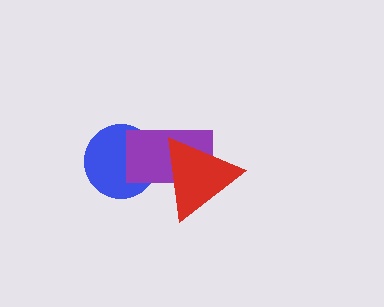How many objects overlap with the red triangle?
1 object overlaps with the red triangle.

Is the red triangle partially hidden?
No, no other shape covers it.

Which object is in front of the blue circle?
The purple rectangle is in front of the blue circle.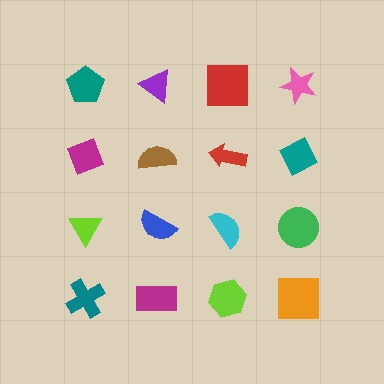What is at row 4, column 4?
An orange square.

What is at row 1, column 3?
A red square.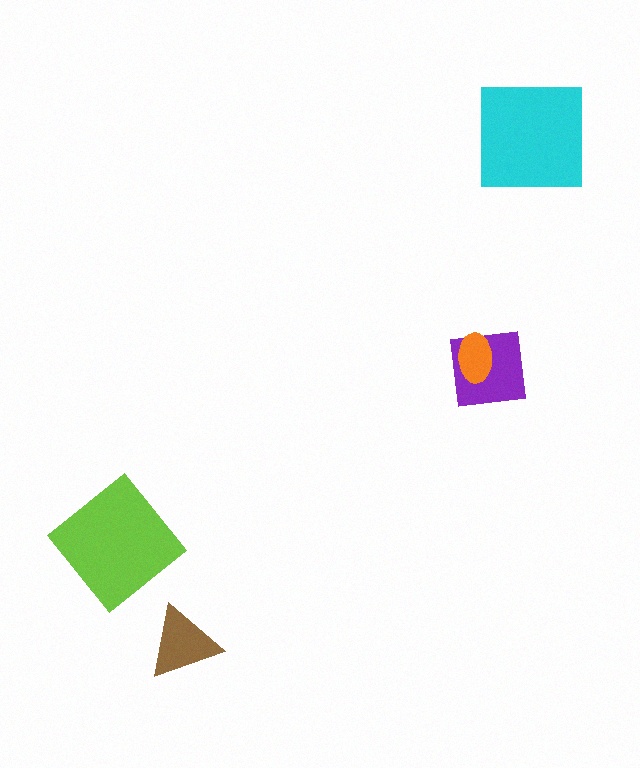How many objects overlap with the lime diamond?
0 objects overlap with the lime diamond.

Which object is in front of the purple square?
The orange ellipse is in front of the purple square.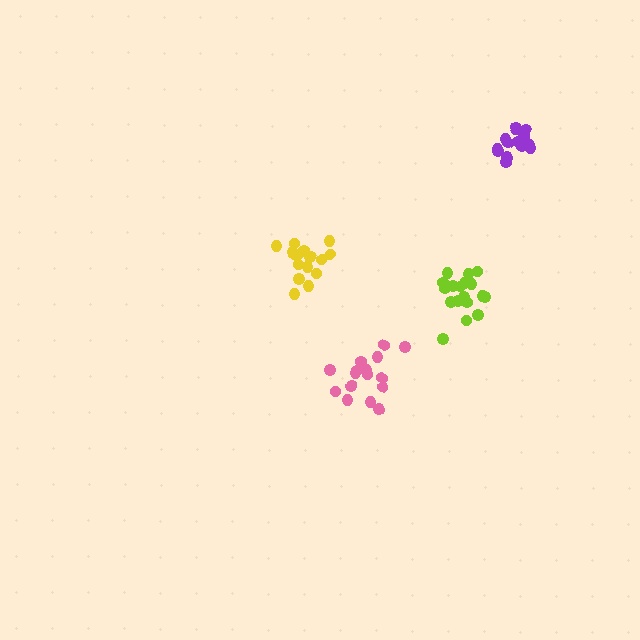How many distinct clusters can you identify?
There are 4 distinct clusters.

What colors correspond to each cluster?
The clusters are colored: lime, pink, purple, yellow.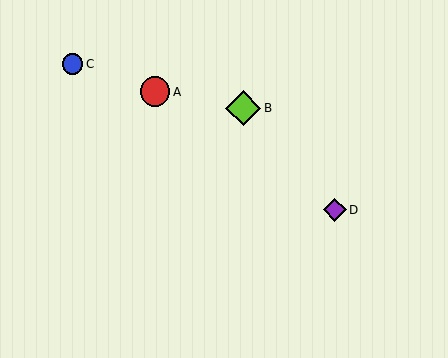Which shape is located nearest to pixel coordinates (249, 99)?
The lime diamond (labeled B) at (243, 108) is nearest to that location.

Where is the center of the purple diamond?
The center of the purple diamond is at (335, 210).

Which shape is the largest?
The lime diamond (labeled B) is the largest.